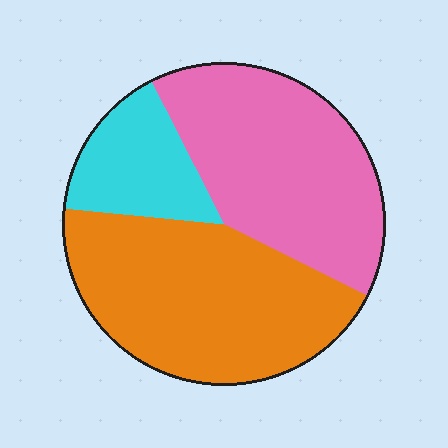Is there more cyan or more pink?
Pink.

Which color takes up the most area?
Orange, at roughly 45%.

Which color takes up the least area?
Cyan, at roughly 15%.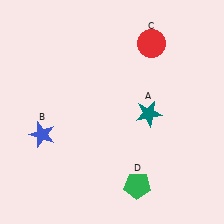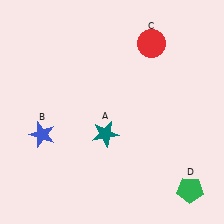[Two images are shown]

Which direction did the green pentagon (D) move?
The green pentagon (D) moved right.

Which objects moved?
The objects that moved are: the teal star (A), the green pentagon (D).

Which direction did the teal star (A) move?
The teal star (A) moved left.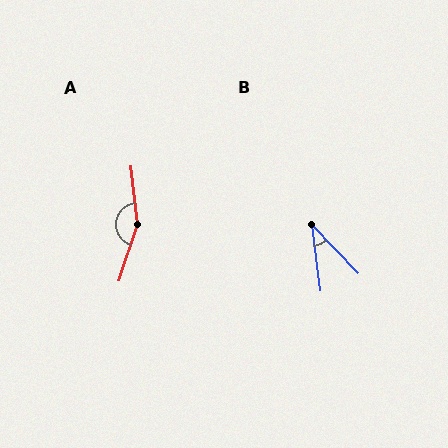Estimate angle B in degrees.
Approximately 37 degrees.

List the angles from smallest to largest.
B (37°), A (156°).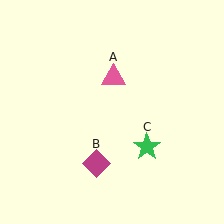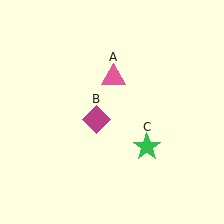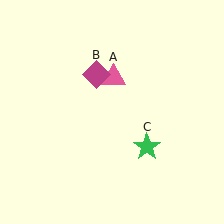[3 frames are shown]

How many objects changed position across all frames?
1 object changed position: magenta diamond (object B).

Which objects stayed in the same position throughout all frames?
Pink triangle (object A) and green star (object C) remained stationary.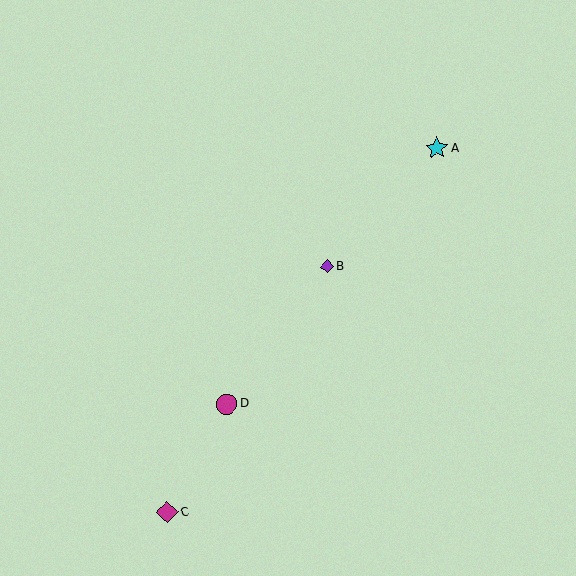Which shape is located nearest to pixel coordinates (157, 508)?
The magenta diamond (labeled C) at (167, 512) is nearest to that location.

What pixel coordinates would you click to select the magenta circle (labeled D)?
Click at (227, 404) to select the magenta circle D.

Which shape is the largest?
The cyan star (labeled A) is the largest.